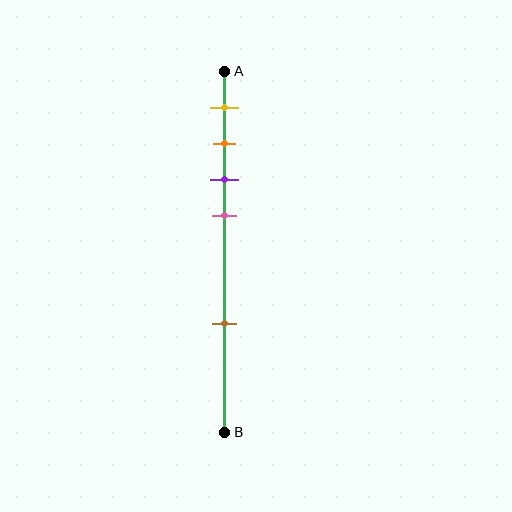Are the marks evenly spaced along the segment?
No, the marks are not evenly spaced.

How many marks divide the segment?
There are 5 marks dividing the segment.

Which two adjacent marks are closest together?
The orange and purple marks are the closest adjacent pair.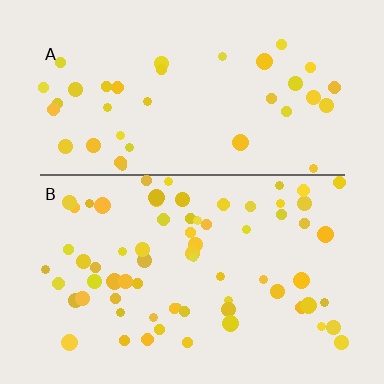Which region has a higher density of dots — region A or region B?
B (the bottom).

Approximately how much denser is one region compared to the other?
Approximately 1.8× — region B over region A.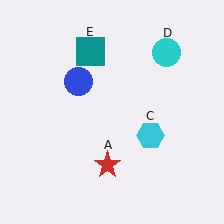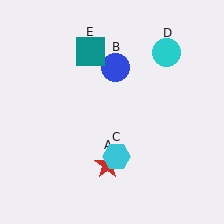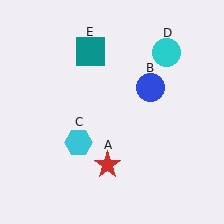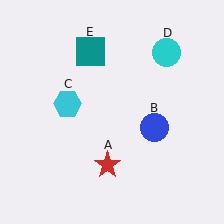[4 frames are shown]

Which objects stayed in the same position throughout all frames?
Red star (object A) and cyan circle (object D) and teal square (object E) remained stationary.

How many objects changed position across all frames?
2 objects changed position: blue circle (object B), cyan hexagon (object C).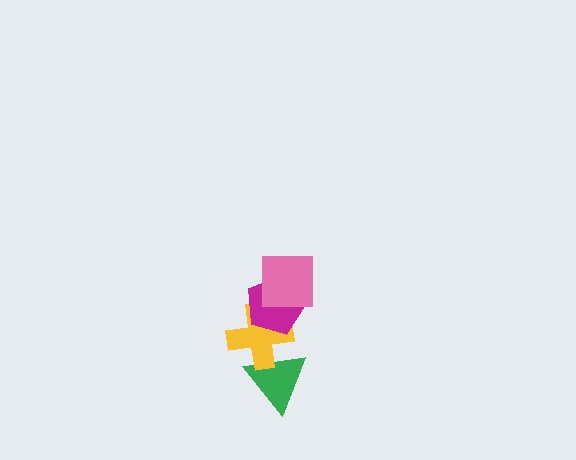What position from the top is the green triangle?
The green triangle is 4th from the top.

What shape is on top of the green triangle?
The yellow cross is on top of the green triangle.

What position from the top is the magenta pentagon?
The magenta pentagon is 2nd from the top.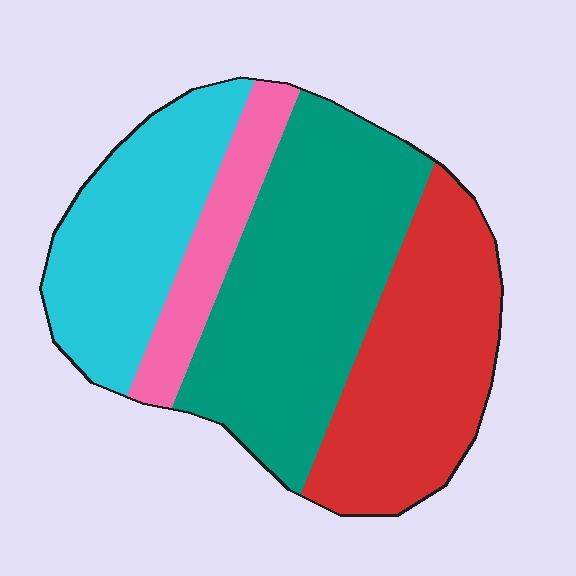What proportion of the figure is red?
Red covers 28% of the figure.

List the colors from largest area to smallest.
From largest to smallest: teal, red, cyan, pink.